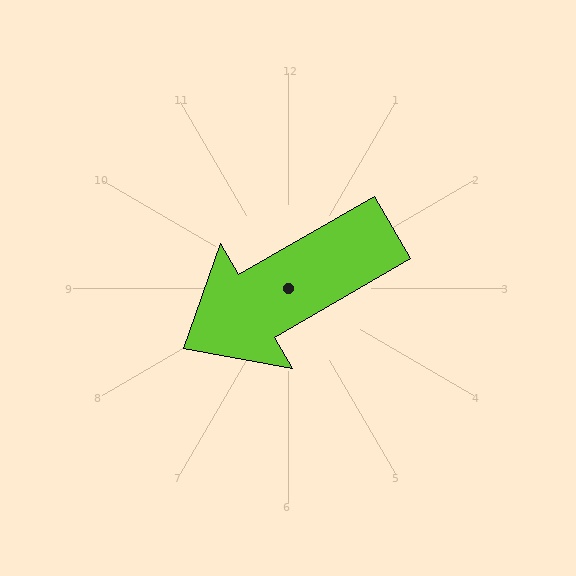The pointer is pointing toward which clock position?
Roughly 8 o'clock.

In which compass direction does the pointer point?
Southwest.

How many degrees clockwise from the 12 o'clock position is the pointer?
Approximately 240 degrees.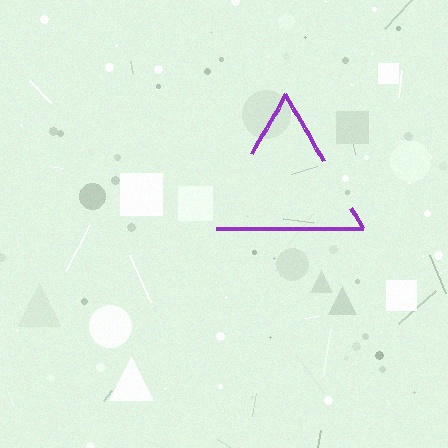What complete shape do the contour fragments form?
The contour fragments form a triangle.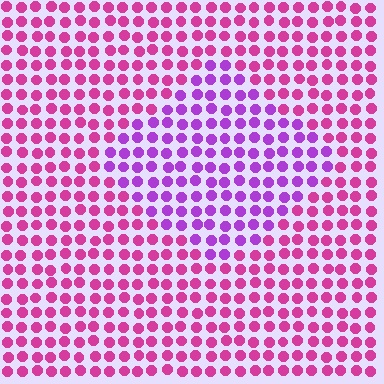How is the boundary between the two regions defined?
The boundary is defined purely by a slight shift in hue (about 38 degrees). Spacing, size, and orientation are identical on both sides.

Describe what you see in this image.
The image is filled with small magenta elements in a uniform arrangement. A diamond-shaped region is visible where the elements are tinted to a slightly different hue, forming a subtle color boundary.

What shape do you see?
I see a diamond.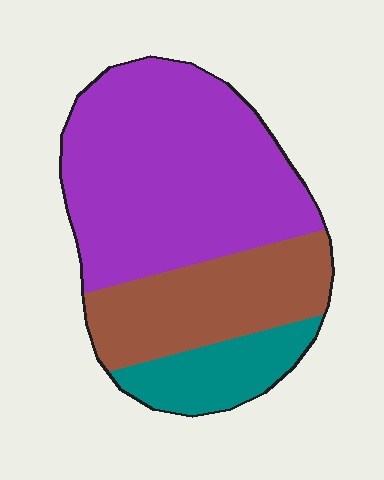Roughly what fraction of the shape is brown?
Brown covers 28% of the shape.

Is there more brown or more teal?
Brown.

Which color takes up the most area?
Purple, at roughly 55%.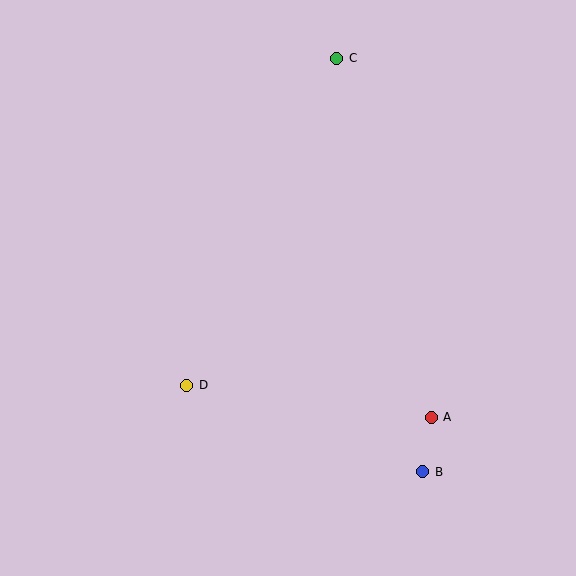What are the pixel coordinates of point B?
Point B is at (423, 472).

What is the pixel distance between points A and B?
The distance between A and B is 55 pixels.